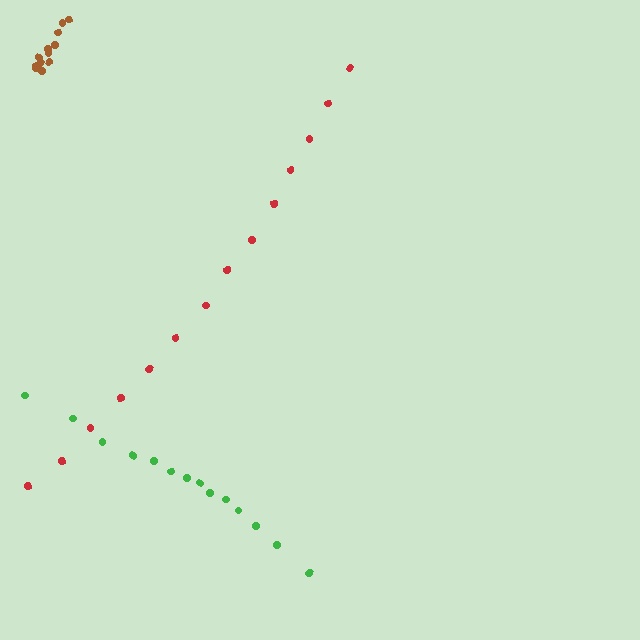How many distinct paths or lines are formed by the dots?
There are 3 distinct paths.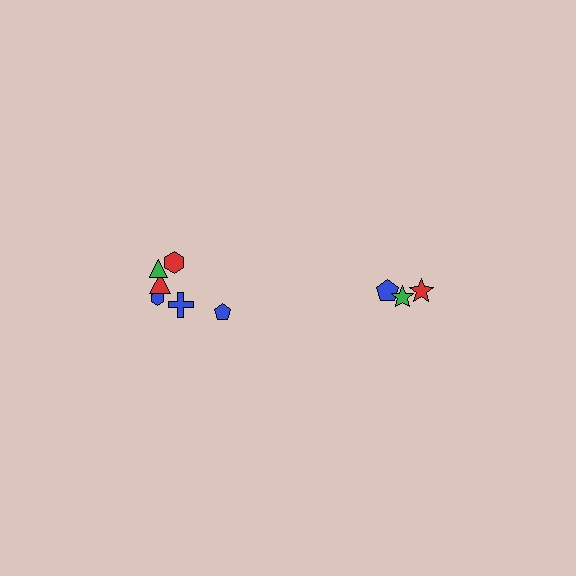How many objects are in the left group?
There are 6 objects.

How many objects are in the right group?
There are 3 objects.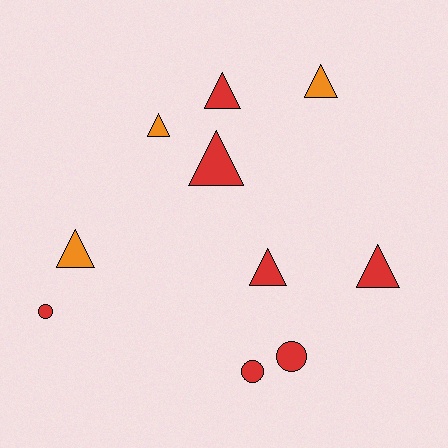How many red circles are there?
There are 3 red circles.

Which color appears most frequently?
Red, with 7 objects.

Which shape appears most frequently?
Triangle, with 7 objects.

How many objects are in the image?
There are 10 objects.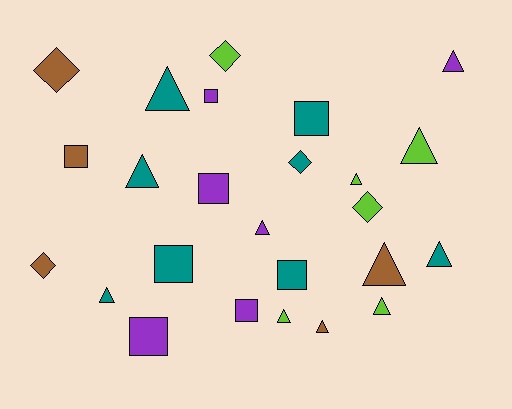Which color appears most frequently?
Teal, with 8 objects.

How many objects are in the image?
There are 25 objects.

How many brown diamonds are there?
There are 2 brown diamonds.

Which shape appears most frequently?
Triangle, with 12 objects.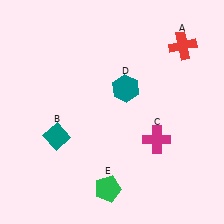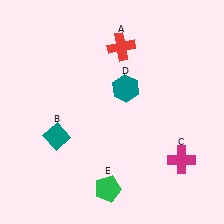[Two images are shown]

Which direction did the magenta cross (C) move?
The magenta cross (C) moved right.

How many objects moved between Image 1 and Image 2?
2 objects moved between the two images.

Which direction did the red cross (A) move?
The red cross (A) moved left.